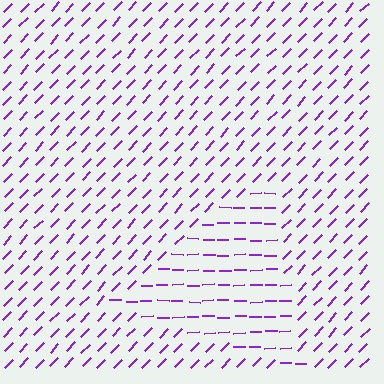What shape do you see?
I see a triangle.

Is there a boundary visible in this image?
Yes, there is a texture boundary formed by a change in line orientation.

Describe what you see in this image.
The image is filled with small purple line segments. A triangle region in the image has lines oriented differently from the surrounding lines, creating a visible texture boundary.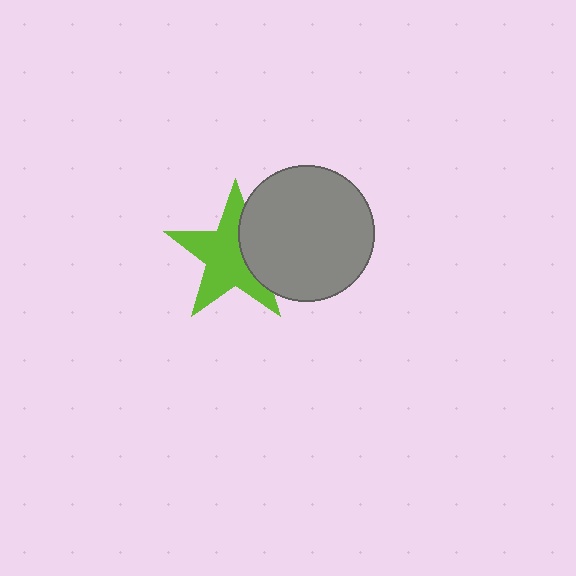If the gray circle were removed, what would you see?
You would see the complete lime star.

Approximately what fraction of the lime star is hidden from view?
Roughly 31% of the lime star is hidden behind the gray circle.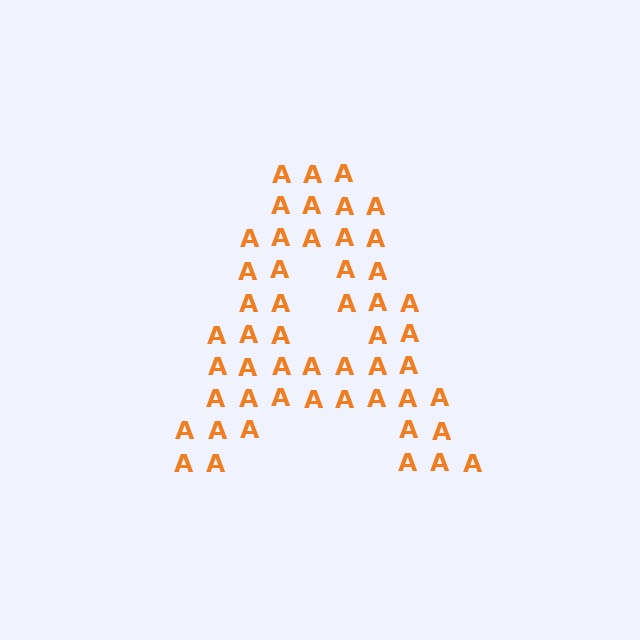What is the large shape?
The large shape is the letter A.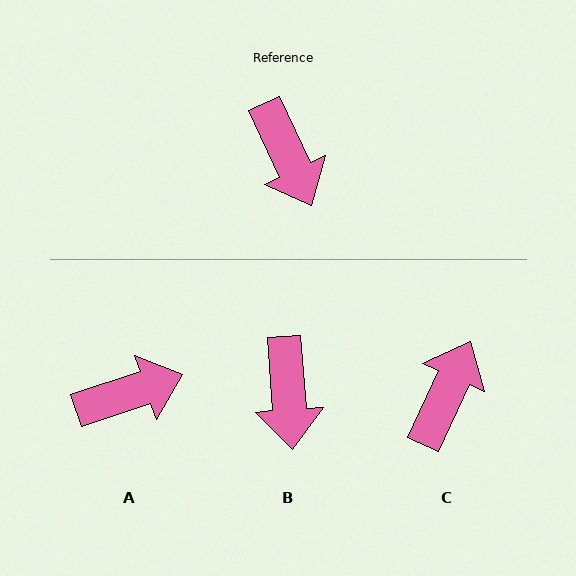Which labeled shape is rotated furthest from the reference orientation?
C, about 131 degrees away.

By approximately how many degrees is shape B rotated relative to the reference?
Approximately 21 degrees clockwise.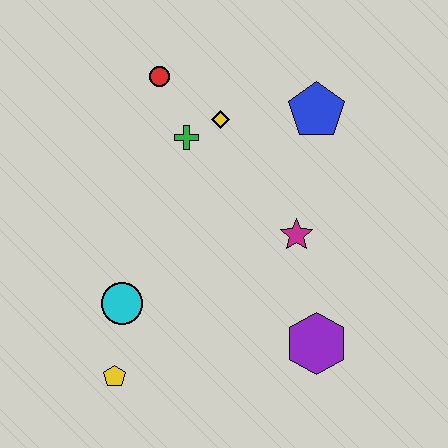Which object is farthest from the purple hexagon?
The red circle is farthest from the purple hexagon.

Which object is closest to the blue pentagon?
The yellow diamond is closest to the blue pentagon.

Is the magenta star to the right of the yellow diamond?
Yes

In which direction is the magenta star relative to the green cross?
The magenta star is to the right of the green cross.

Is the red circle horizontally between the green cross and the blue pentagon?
No